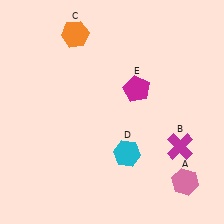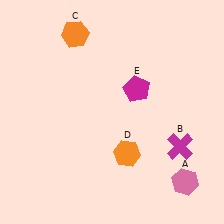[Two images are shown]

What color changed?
The hexagon (D) changed from cyan in Image 1 to orange in Image 2.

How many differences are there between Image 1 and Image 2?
There is 1 difference between the two images.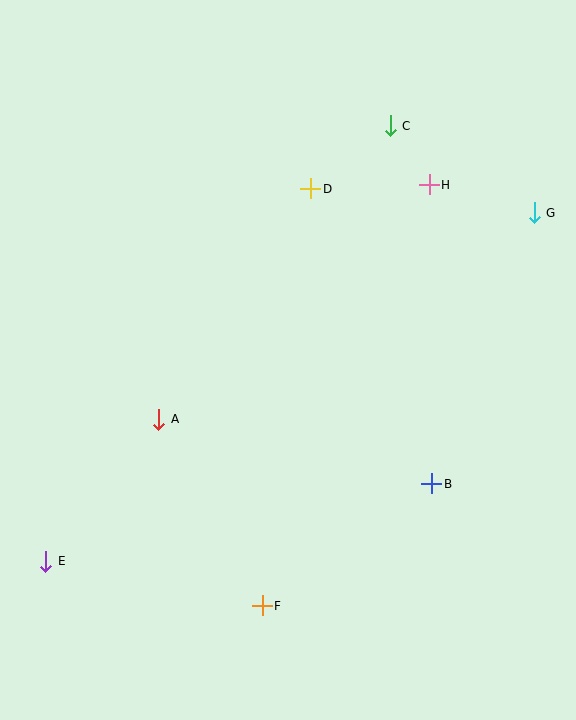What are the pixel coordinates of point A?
Point A is at (159, 419).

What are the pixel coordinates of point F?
Point F is at (262, 606).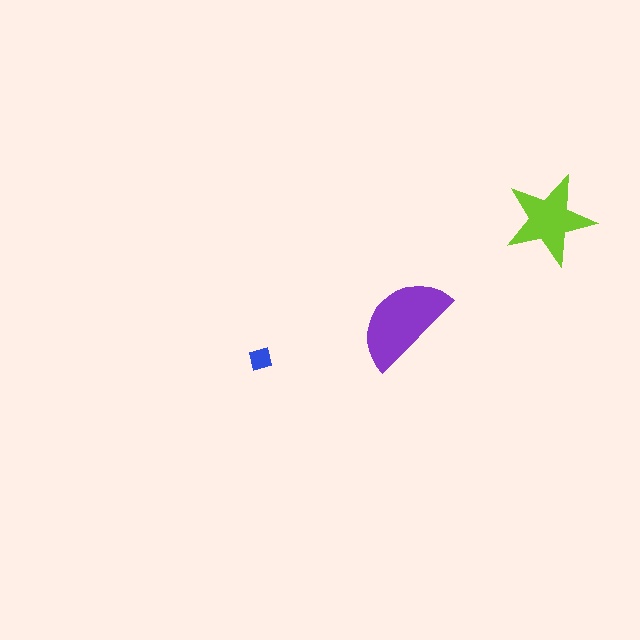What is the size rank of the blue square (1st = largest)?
3rd.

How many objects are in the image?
There are 3 objects in the image.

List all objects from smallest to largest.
The blue square, the lime star, the purple semicircle.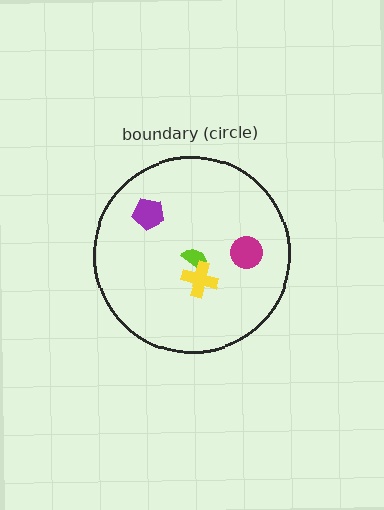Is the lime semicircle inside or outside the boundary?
Inside.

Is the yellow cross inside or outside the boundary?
Inside.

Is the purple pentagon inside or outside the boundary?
Inside.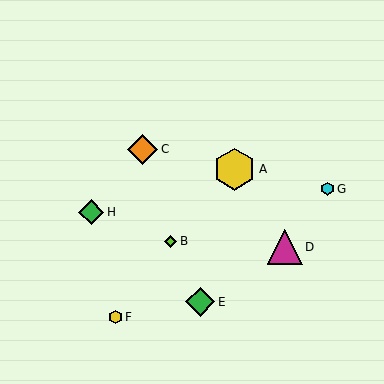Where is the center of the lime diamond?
The center of the lime diamond is at (170, 241).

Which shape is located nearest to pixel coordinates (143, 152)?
The orange diamond (labeled C) at (143, 149) is nearest to that location.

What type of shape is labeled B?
Shape B is a lime diamond.